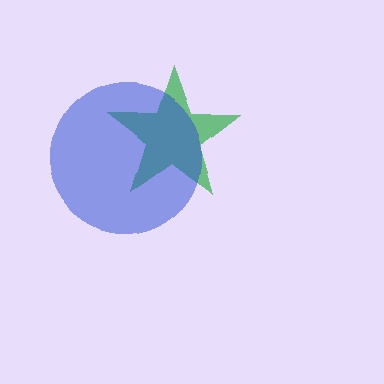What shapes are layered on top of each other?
The layered shapes are: a green star, a blue circle.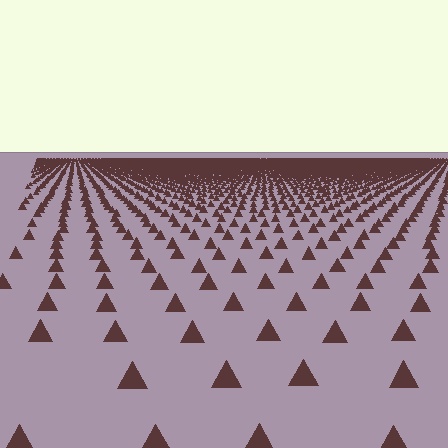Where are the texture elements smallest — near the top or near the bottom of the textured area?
Near the top.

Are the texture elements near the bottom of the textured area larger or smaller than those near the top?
Larger. Near the bottom, elements are closer to the viewer and appear at a bigger on-screen size.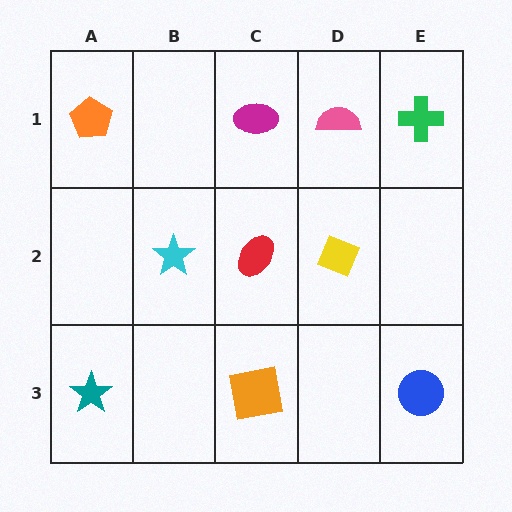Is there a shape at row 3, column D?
No, that cell is empty.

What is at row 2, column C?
A red ellipse.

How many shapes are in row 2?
3 shapes.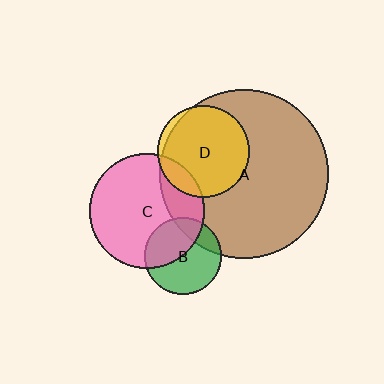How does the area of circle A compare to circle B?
Approximately 4.8 times.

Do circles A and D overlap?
Yes.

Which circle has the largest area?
Circle A (brown).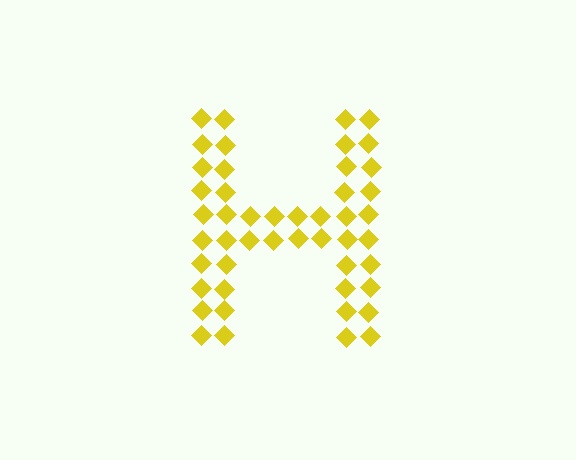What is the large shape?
The large shape is the letter H.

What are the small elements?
The small elements are diamonds.